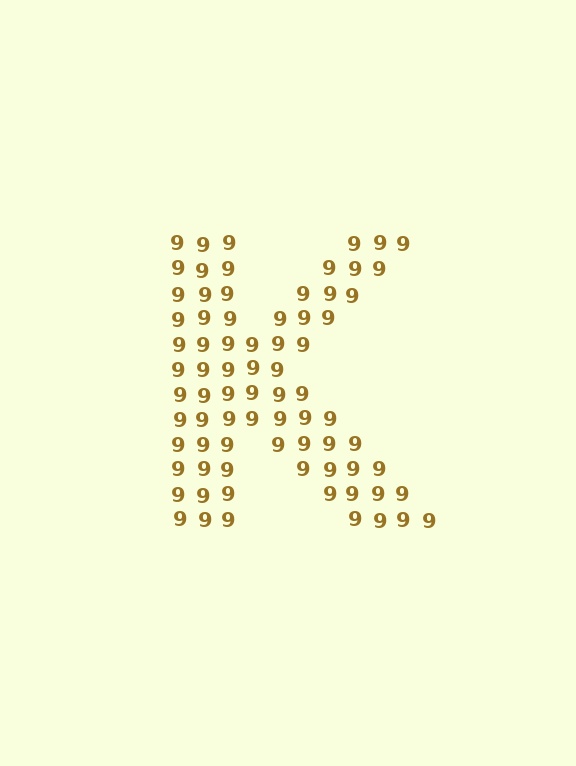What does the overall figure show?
The overall figure shows the letter K.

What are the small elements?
The small elements are digit 9's.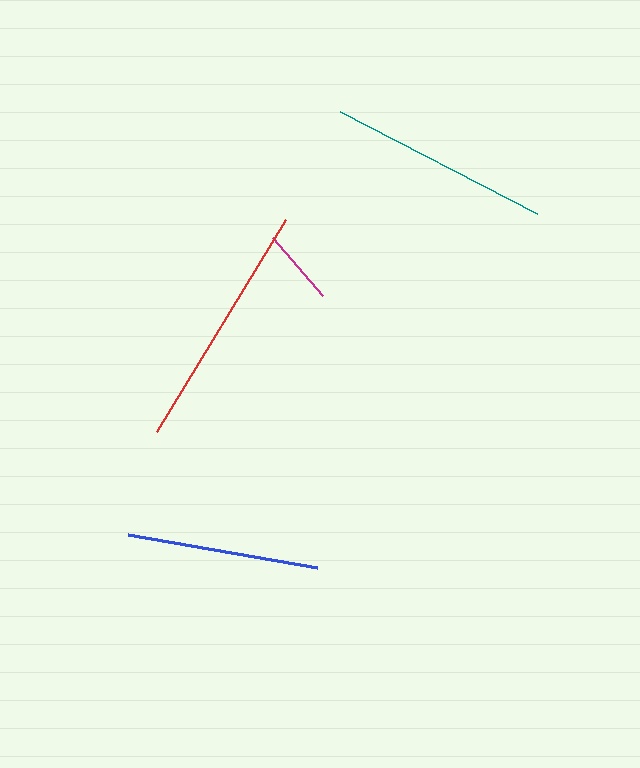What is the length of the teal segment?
The teal segment is approximately 222 pixels long.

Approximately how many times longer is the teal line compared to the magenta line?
The teal line is approximately 2.9 times the length of the magenta line.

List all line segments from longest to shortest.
From longest to shortest: red, teal, blue, magenta.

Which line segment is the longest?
The red line is the longest at approximately 248 pixels.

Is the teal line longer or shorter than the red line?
The red line is longer than the teal line.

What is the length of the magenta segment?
The magenta segment is approximately 76 pixels long.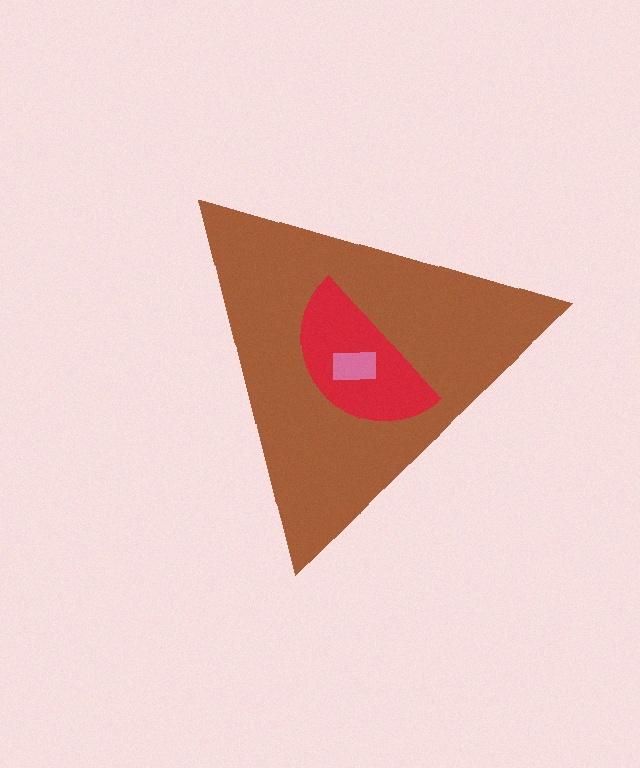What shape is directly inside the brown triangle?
The red semicircle.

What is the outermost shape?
The brown triangle.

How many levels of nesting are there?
3.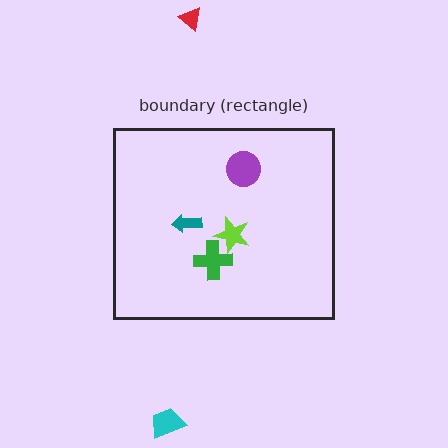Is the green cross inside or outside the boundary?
Inside.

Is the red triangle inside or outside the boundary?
Outside.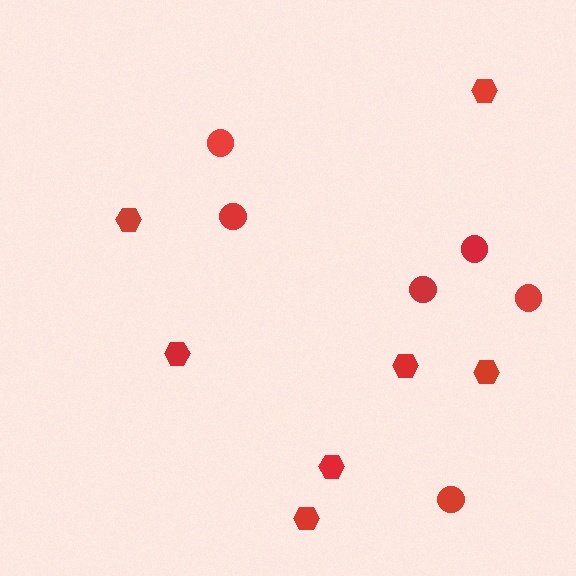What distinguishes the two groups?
There are 2 groups: one group of hexagons (7) and one group of circles (6).